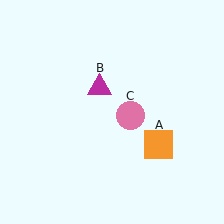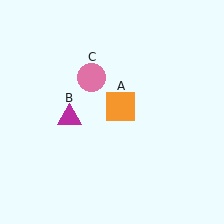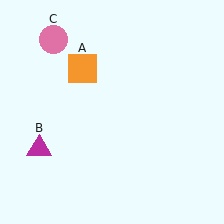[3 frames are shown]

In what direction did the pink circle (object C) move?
The pink circle (object C) moved up and to the left.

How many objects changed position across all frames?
3 objects changed position: orange square (object A), magenta triangle (object B), pink circle (object C).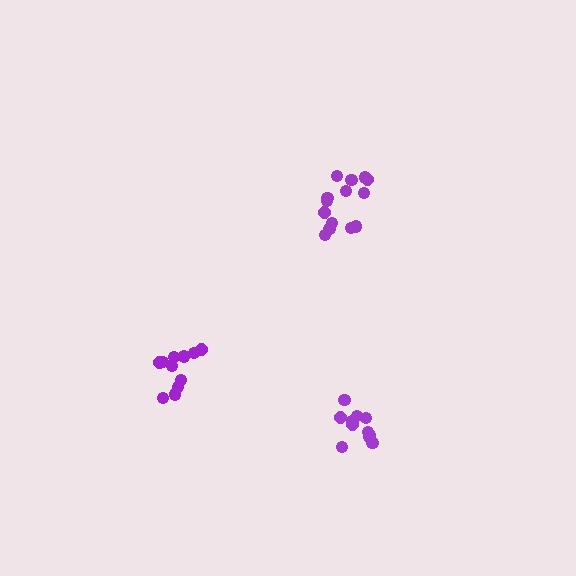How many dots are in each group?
Group 1: 11 dots, Group 2: 11 dots, Group 3: 14 dots (36 total).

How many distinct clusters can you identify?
There are 3 distinct clusters.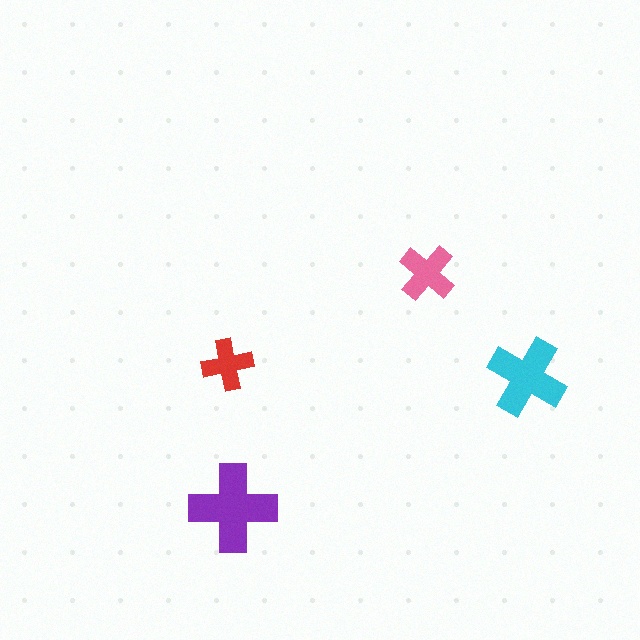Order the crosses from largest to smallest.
the purple one, the cyan one, the pink one, the red one.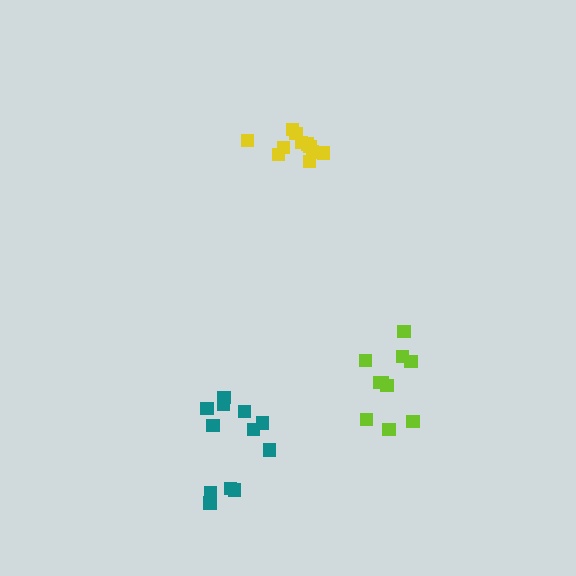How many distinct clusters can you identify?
There are 3 distinct clusters.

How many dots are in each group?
Group 1: 11 dots, Group 2: 12 dots, Group 3: 10 dots (33 total).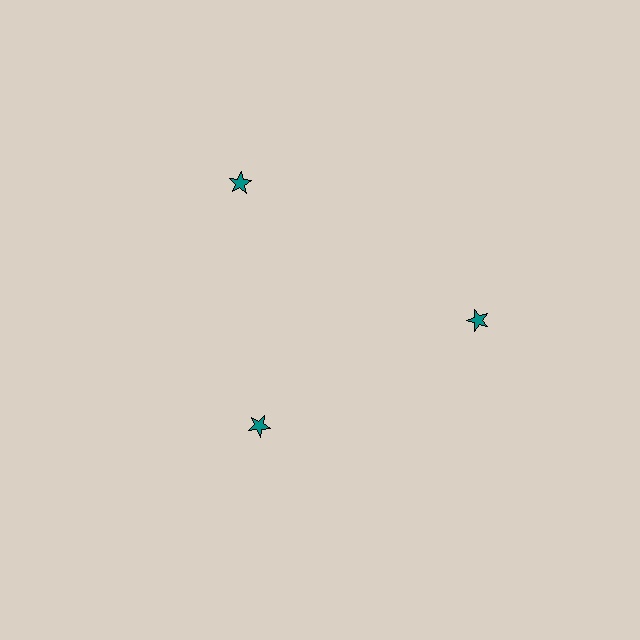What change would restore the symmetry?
The symmetry would be restored by moving it outward, back onto the ring so that all 3 stars sit at equal angles and equal distance from the center.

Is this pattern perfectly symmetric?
No. The 3 teal stars are arranged in a ring, but one element near the 7 o'clock position is pulled inward toward the center, breaking the 3-fold rotational symmetry.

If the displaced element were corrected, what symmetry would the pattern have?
It would have 3-fold rotational symmetry — the pattern would map onto itself every 120 degrees.